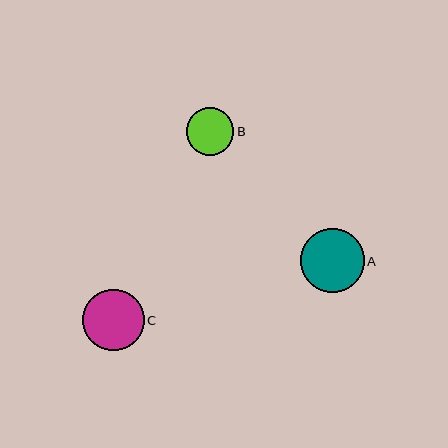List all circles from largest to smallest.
From largest to smallest: A, C, B.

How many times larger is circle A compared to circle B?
Circle A is approximately 1.3 times the size of circle B.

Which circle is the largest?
Circle A is the largest with a size of approximately 64 pixels.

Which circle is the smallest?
Circle B is the smallest with a size of approximately 48 pixels.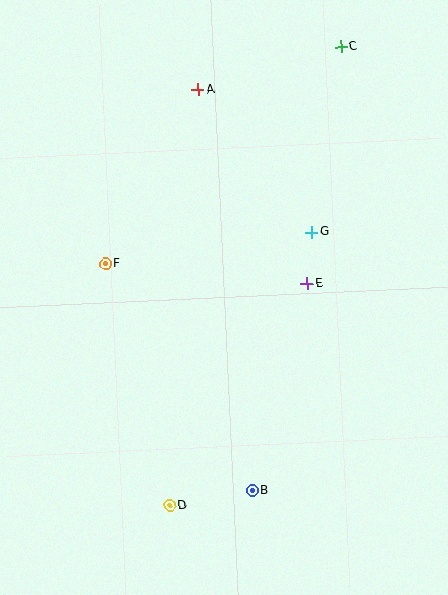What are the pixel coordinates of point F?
Point F is at (106, 264).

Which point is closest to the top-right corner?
Point C is closest to the top-right corner.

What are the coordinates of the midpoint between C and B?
The midpoint between C and B is at (297, 269).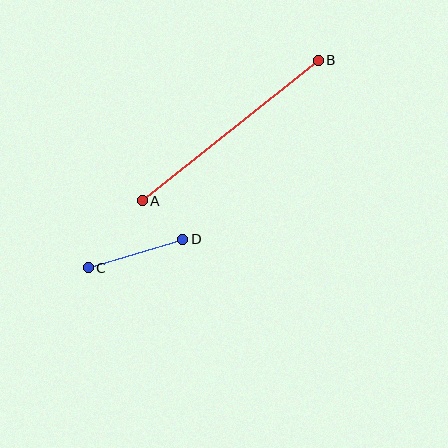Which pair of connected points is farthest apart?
Points A and B are farthest apart.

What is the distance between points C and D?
The distance is approximately 99 pixels.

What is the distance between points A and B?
The distance is approximately 226 pixels.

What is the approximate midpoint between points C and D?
The midpoint is at approximately (136, 254) pixels.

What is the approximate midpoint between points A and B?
The midpoint is at approximately (230, 131) pixels.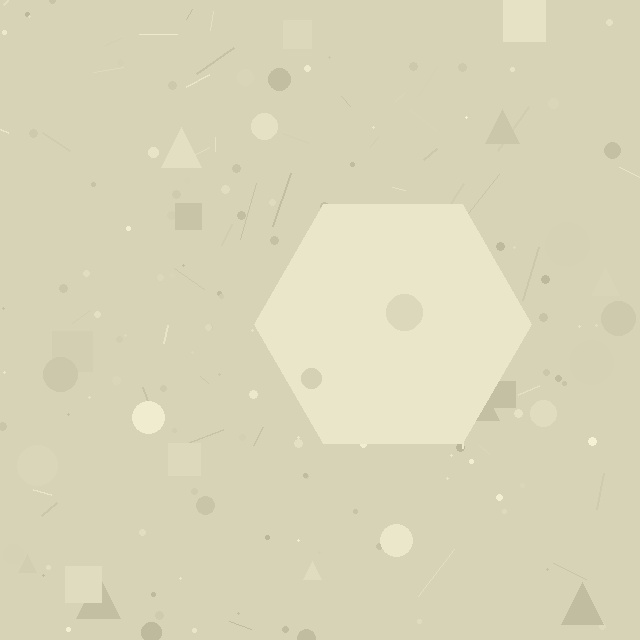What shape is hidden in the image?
A hexagon is hidden in the image.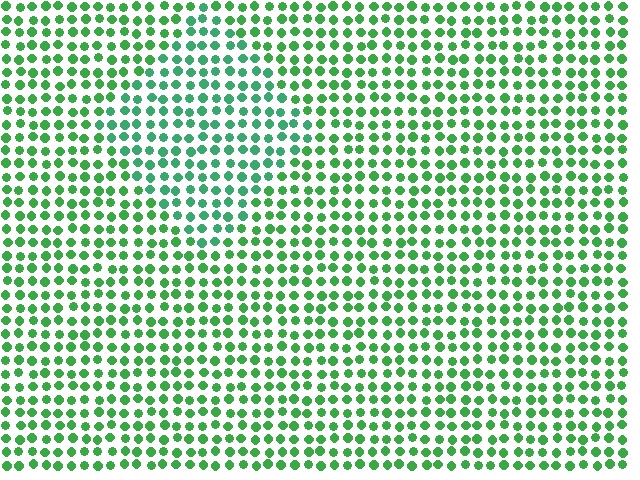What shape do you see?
I see a diamond.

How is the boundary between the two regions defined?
The boundary is defined purely by a slight shift in hue (about 23 degrees). Spacing, size, and orientation are identical on both sides.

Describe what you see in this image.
The image is filled with small green elements in a uniform arrangement. A diamond-shaped region is visible where the elements are tinted to a slightly different hue, forming a subtle color boundary.